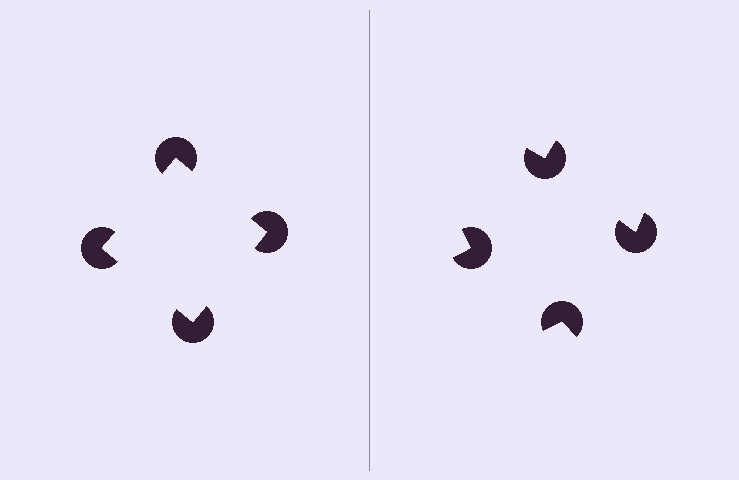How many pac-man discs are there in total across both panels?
8 — 4 on each side.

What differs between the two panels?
The pac-man discs are positioned identically on both sides; only the wedge orientations differ. On the left they align to a square; on the right they are misaligned.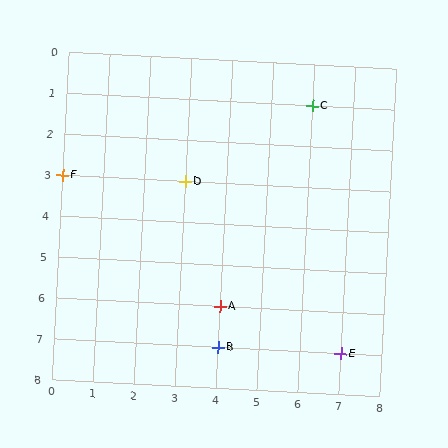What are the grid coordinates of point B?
Point B is at grid coordinates (4, 7).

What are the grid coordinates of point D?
Point D is at grid coordinates (3, 3).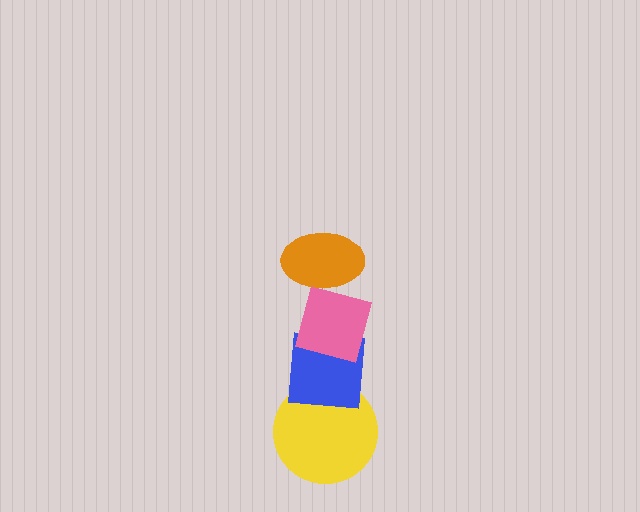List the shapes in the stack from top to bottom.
From top to bottom: the orange ellipse, the pink square, the blue square, the yellow circle.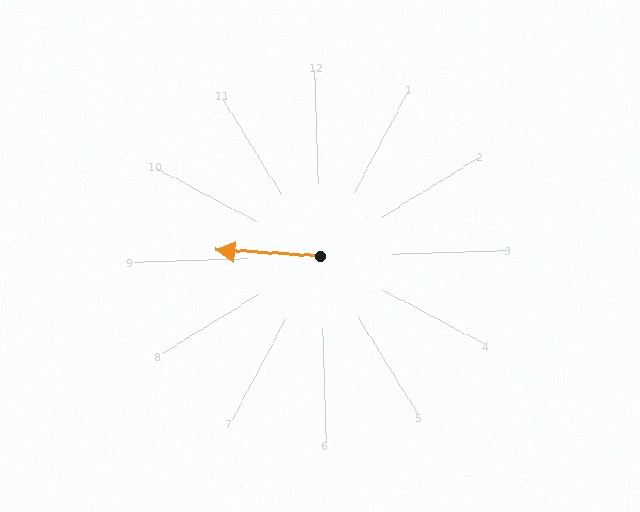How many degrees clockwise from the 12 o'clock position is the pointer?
Approximately 275 degrees.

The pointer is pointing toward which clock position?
Roughly 9 o'clock.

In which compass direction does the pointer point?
West.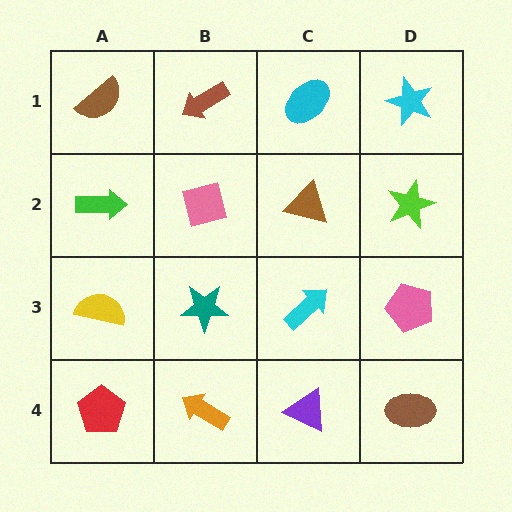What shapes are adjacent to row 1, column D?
A lime star (row 2, column D), a cyan ellipse (row 1, column C).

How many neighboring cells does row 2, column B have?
4.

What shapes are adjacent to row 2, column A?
A brown semicircle (row 1, column A), a yellow semicircle (row 3, column A), a pink square (row 2, column B).